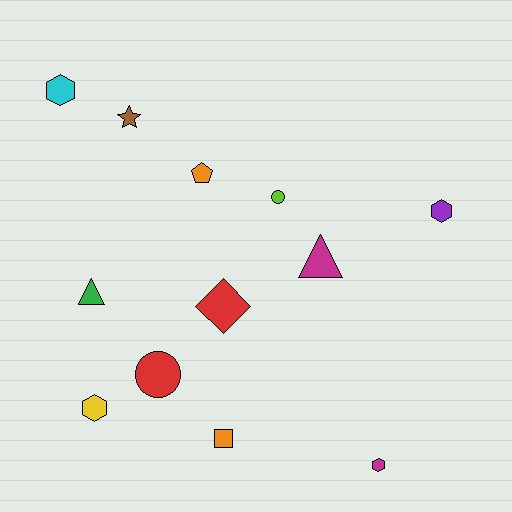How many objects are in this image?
There are 12 objects.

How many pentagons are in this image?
There is 1 pentagon.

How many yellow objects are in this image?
There is 1 yellow object.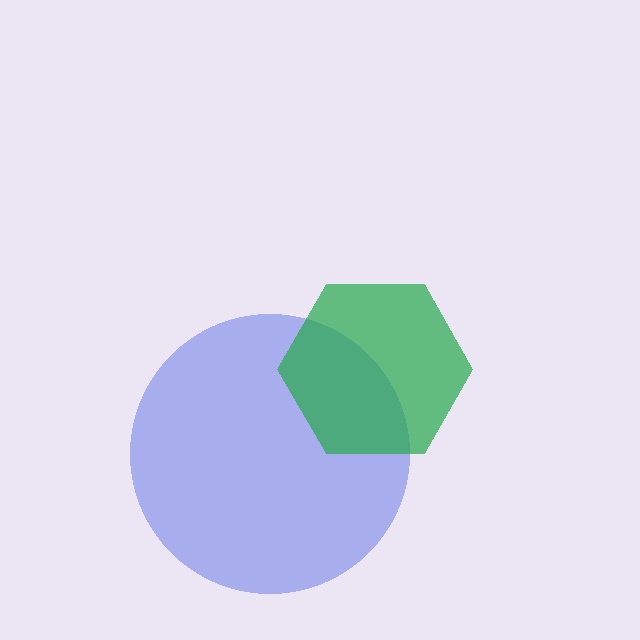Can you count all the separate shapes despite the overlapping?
Yes, there are 2 separate shapes.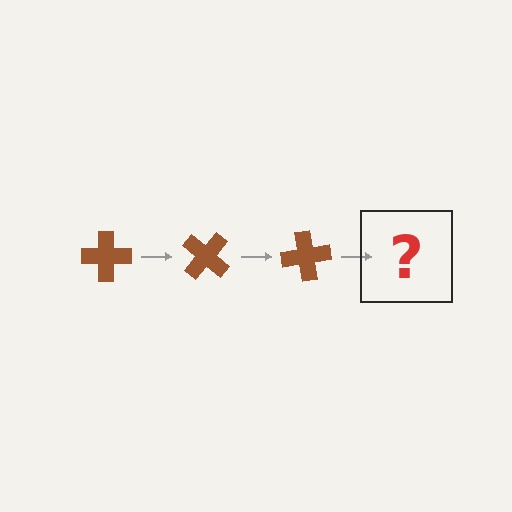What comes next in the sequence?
The next element should be a brown cross rotated 120 degrees.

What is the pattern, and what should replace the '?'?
The pattern is that the cross rotates 40 degrees each step. The '?' should be a brown cross rotated 120 degrees.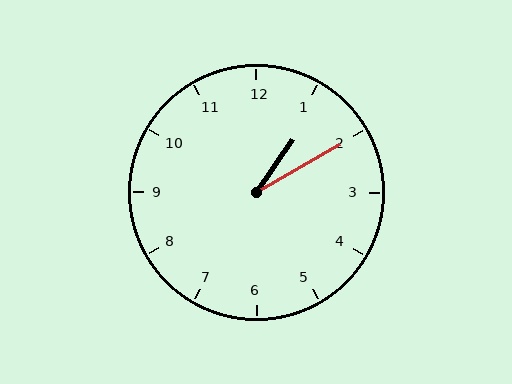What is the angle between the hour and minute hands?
Approximately 25 degrees.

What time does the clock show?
1:10.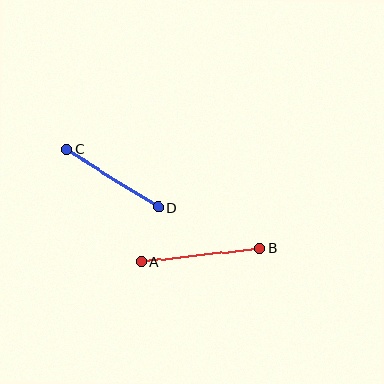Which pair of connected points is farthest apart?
Points A and B are farthest apart.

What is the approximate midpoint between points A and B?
The midpoint is at approximately (200, 255) pixels.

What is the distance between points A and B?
The distance is approximately 119 pixels.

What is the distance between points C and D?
The distance is approximately 108 pixels.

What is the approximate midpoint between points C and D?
The midpoint is at approximately (112, 178) pixels.